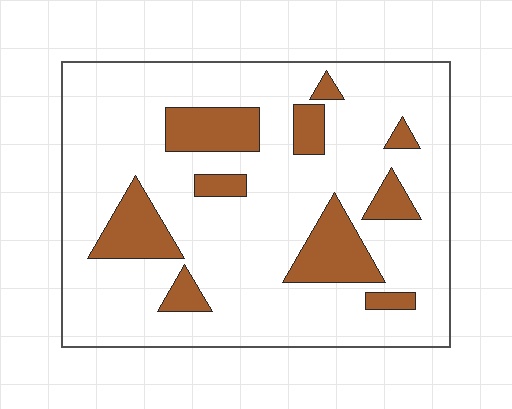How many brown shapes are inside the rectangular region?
10.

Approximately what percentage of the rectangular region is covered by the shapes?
Approximately 20%.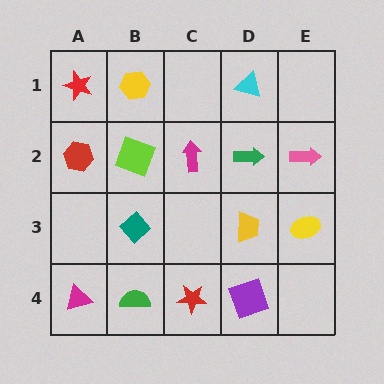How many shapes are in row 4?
4 shapes.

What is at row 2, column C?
A magenta arrow.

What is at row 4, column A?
A magenta triangle.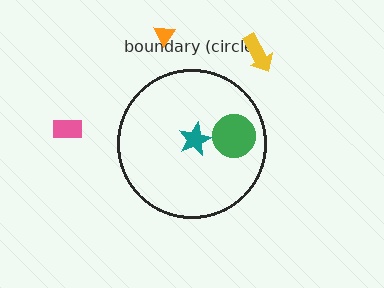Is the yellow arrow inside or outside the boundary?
Outside.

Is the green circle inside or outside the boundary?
Inside.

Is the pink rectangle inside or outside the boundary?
Outside.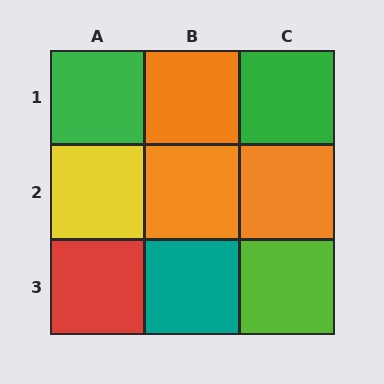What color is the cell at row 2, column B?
Orange.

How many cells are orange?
3 cells are orange.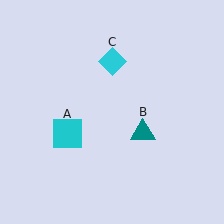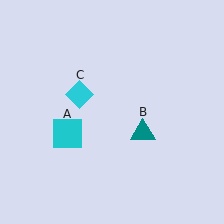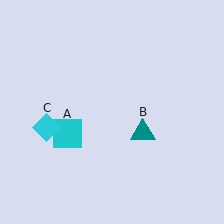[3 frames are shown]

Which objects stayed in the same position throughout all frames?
Cyan square (object A) and teal triangle (object B) remained stationary.